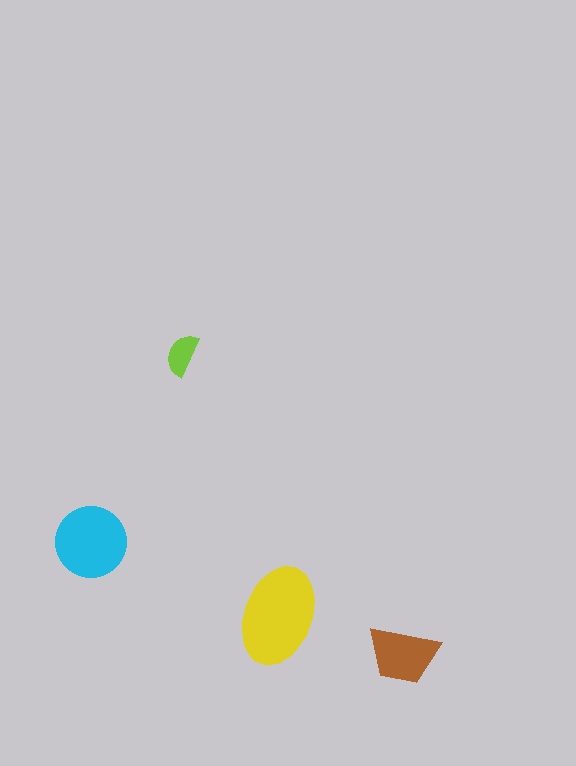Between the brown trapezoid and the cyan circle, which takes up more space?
The cyan circle.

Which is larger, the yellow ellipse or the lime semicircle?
The yellow ellipse.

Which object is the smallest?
The lime semicircle.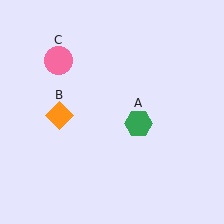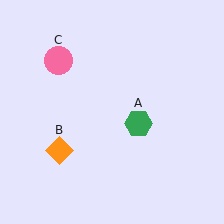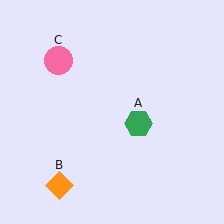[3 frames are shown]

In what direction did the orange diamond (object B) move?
The orange diamond (object B) moved down.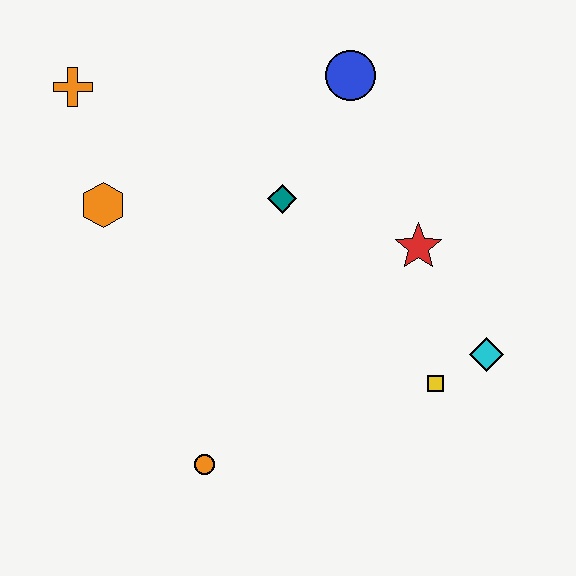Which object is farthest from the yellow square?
The orange cross is farthest from the yellow square.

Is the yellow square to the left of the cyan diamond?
Yes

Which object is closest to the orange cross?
The orange hexagon is closest to the orange cross.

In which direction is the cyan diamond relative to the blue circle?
The cyan diamond is below the blue circle.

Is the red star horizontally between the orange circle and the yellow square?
Yes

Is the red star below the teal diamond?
Yes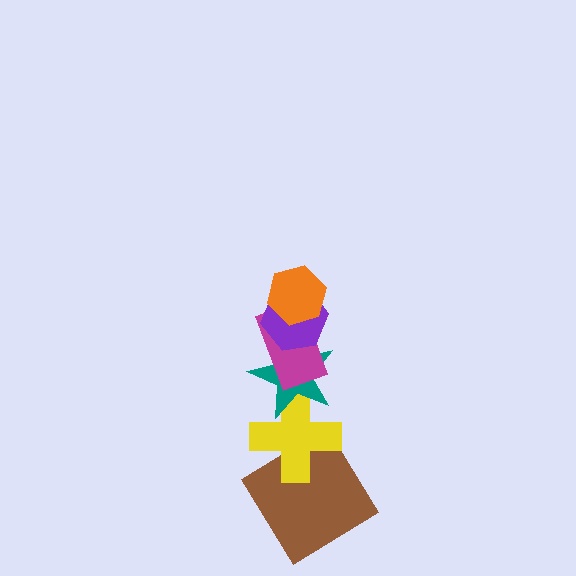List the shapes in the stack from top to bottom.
From top to bottom: the orange hexagon, the purple hexagon, the magenta rectangle, the teal star, the yellow cross, the brown diamond.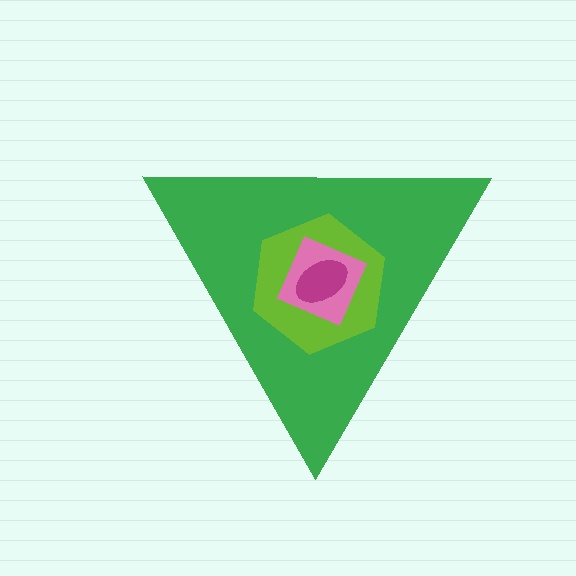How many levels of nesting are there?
4.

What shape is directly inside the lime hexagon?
The pink diamond.